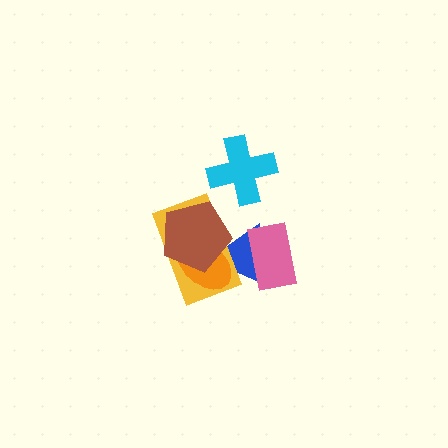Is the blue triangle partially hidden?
Yes, it is partially covered by another shape.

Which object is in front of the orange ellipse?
The brown pentagon is in front of the orange ellipse.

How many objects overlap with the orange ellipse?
3 objects overlap with the orange ellipse.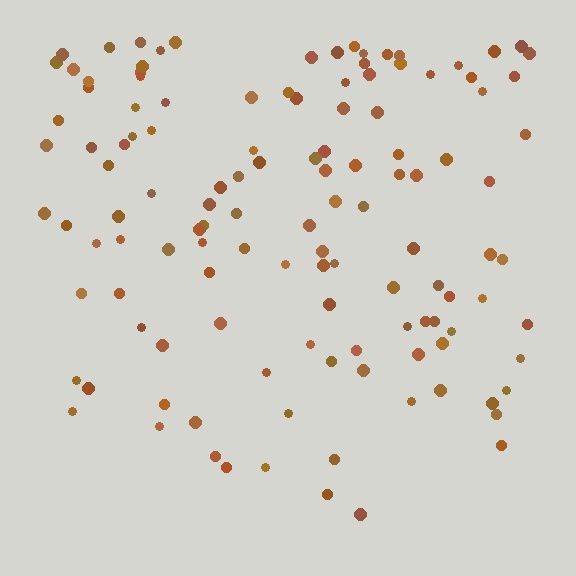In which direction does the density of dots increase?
From bottom to top, with the top side densest.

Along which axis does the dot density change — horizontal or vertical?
Vertical.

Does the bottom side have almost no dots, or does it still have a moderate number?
Still a moderate number, just noticeably fewer than the top.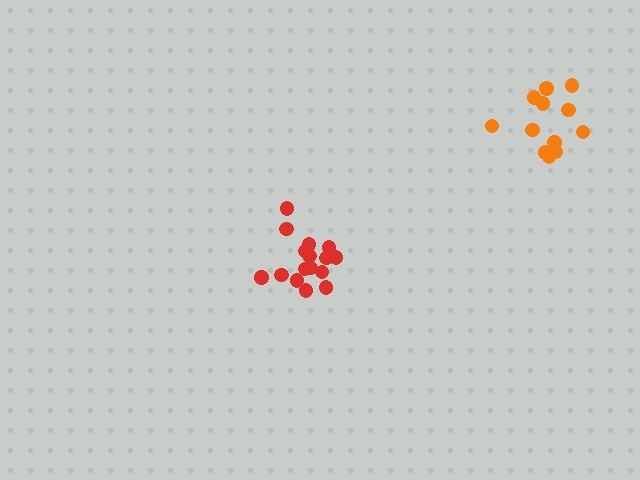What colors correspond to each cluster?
The clusters are colored: orange, red.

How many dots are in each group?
Group 1: 12 dots, Group 2: 16 dots (28 total).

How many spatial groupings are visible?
There are 2 spatial groupings.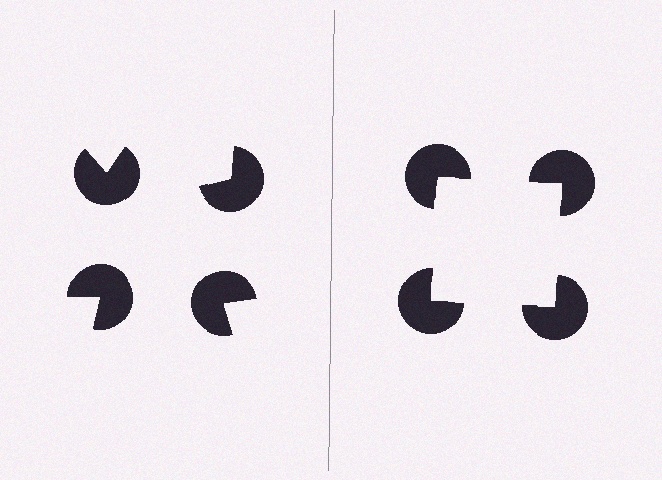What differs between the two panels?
The pac-man discs are positioned identically on both sides; only the wedge orientations differ. On the right they align to a square; on the left they are misaligned.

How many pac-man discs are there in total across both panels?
8 — 4 on each side.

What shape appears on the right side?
An illusory square.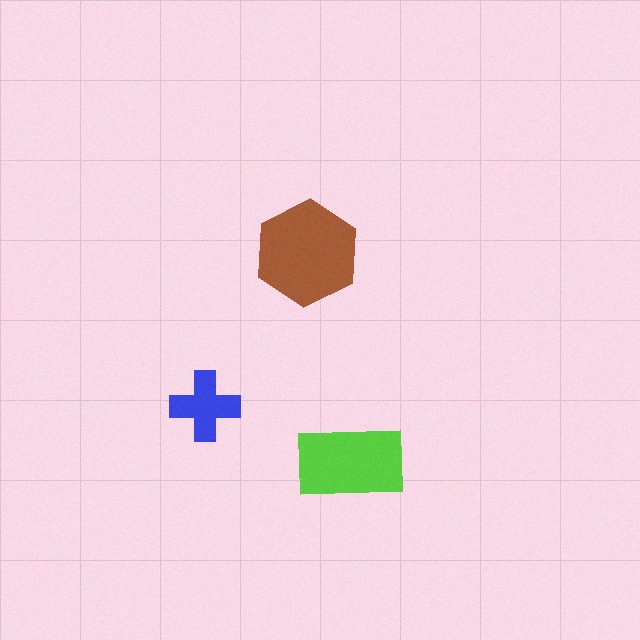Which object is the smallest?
The blue cross.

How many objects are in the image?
There are 3 objects in the image.